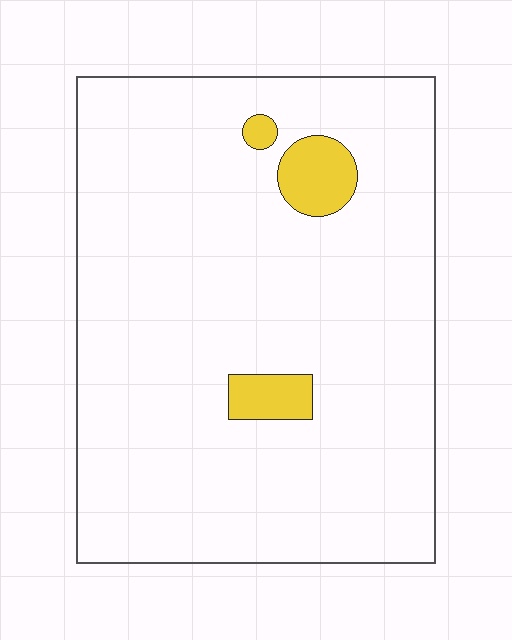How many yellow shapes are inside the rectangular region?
3.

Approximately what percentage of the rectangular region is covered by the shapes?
Approximately 5%.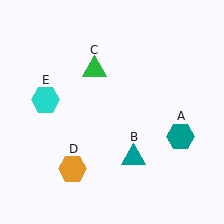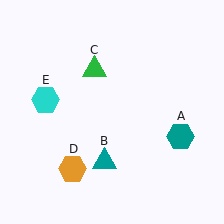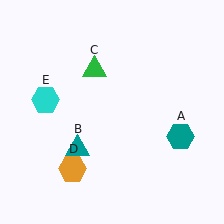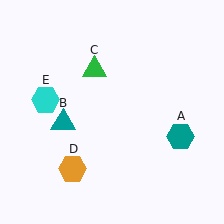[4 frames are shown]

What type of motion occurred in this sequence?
The teal triangle (object B) rotated clockwise around the center of the scene.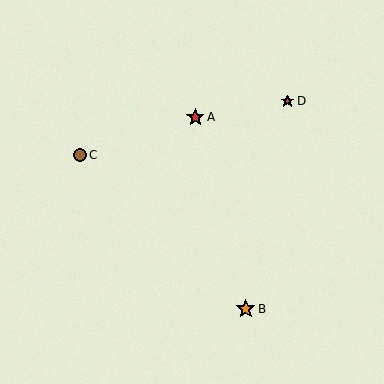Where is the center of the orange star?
The center of the orange star is at (246, 309).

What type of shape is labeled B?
Shape B is an orange star.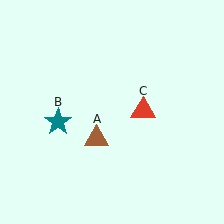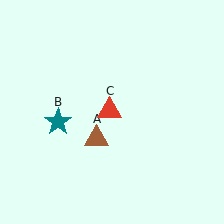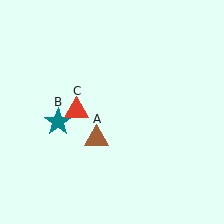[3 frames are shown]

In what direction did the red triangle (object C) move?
The red triangle (object C) moved left.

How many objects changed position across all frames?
1 object changed position: red triangle (object C).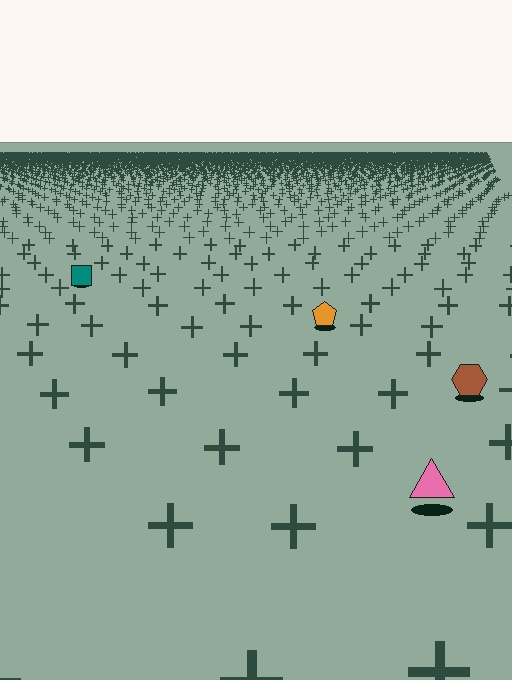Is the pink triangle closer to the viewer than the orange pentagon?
Yes. The pink triangle is closer — you can tell from the texture gradient: the ground texture is coarser near it.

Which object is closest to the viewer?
The pink triangle is closest. The texture marks near it are larger and more spread out.